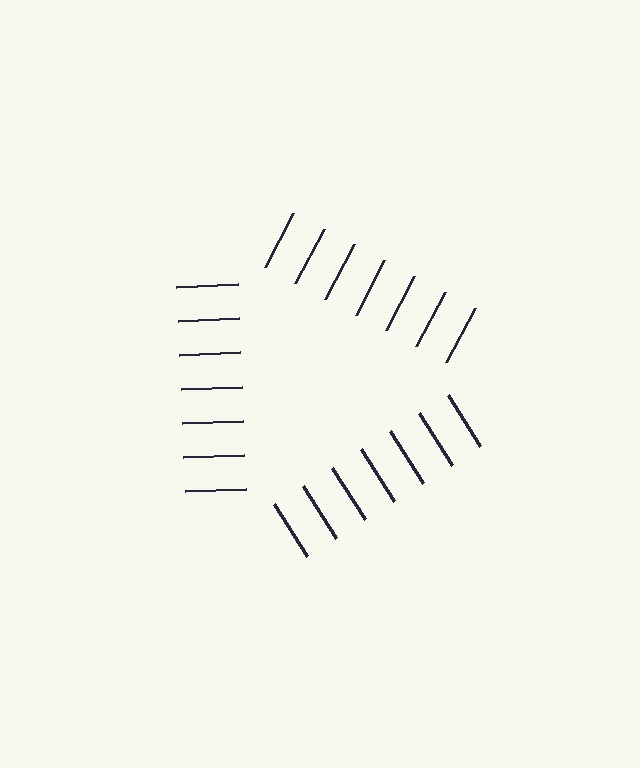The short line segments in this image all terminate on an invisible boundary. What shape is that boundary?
An illusory triangle — the line segments terminate on its edges but no continuous stroke is drawn.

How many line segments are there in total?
21 — 7 along each of the 3 edges.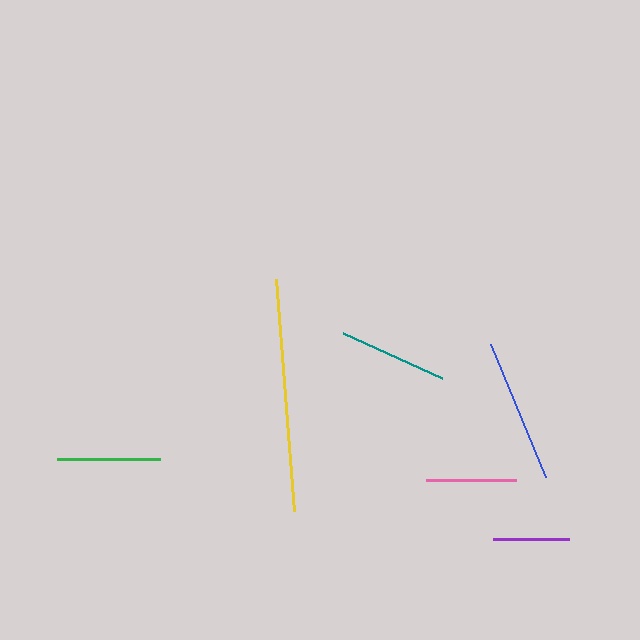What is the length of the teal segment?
The teal segment is approximately 108 pixels long.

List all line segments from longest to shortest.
From longest to shortest: yellow, blue, teal, green, pink, purple.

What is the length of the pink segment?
The pink segment is approximately 90 pixels long.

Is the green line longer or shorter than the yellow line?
The yellow line is longer than the green line.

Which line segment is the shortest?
The purple line is the shortest at approximately 76 pixels.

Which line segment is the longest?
The yellow line is the longest at approximately 233 pixels.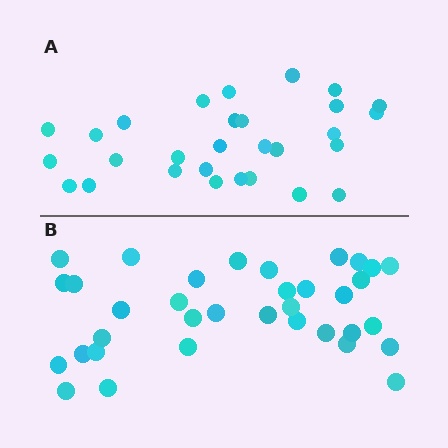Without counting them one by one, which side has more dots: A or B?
Region B (the bottom region) has more dots.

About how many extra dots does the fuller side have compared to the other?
Region B has about 6 more dots than region A.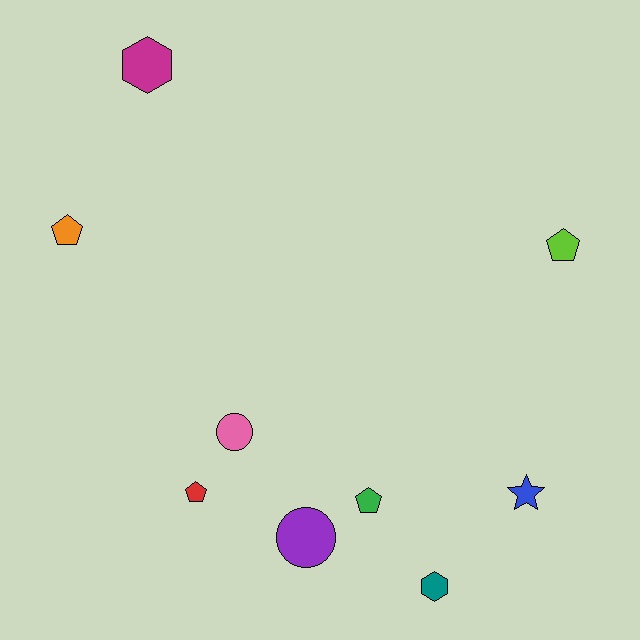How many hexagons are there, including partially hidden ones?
There are 2 hexagons.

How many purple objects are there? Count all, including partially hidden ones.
There is 1 purple object.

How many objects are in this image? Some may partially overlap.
There are 9 objects.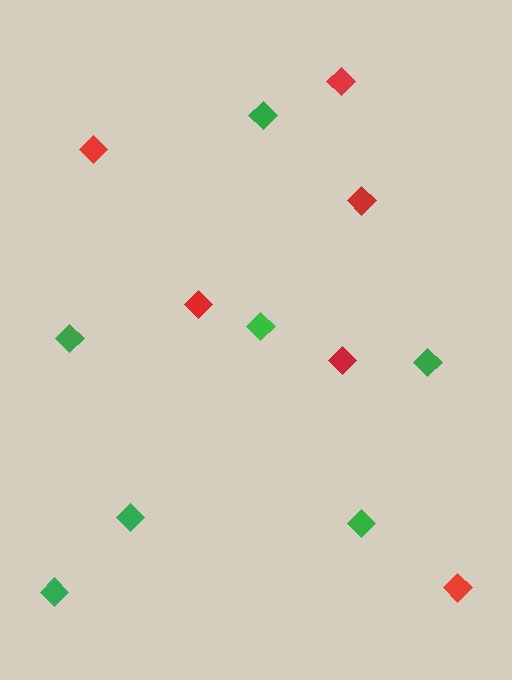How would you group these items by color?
There are 2 groups: one group of green diamonds (7) and one group of red diamonds (6).